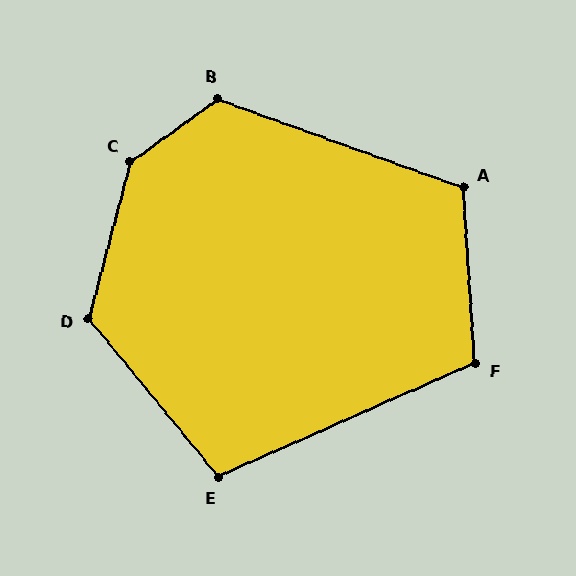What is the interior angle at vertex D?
Approximately 126 degrees (obtuse).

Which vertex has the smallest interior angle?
E, at approximately 105 degrees.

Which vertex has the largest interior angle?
C, at approximately 141 degrees.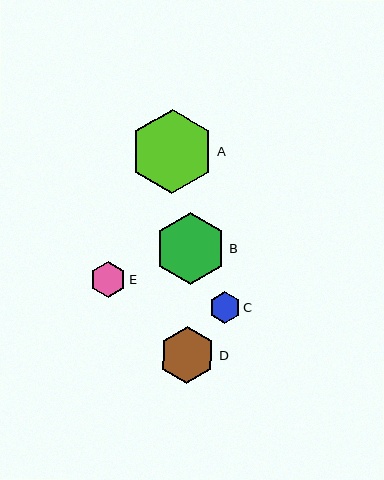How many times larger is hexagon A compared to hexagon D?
Hexagon A is approximately 1.5 times the size of hexagon D.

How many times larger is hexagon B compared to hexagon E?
Hexagon B is approximately 2.0 times the size of hexagon E.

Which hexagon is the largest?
Hexagon A is the largest with a size of approximately 84 pixels.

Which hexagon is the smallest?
Hexagon C is the smallest with a size of approximately 31 pixels.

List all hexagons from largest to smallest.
From largest to smallest: A, B, D, E, C.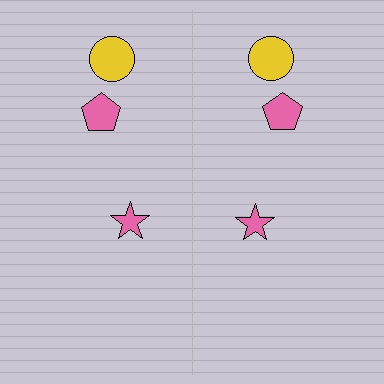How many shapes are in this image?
There are 6 shapes in this image.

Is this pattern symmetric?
Yes, this pattern has bilateral (reflection) symmetry.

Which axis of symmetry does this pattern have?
The pattern has a vertical axis of symmetry running through the center of the image.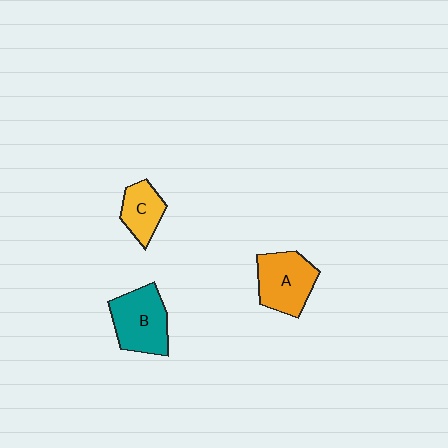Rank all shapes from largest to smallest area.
From largest to smallest: B (teal), A (orange), C (yellow).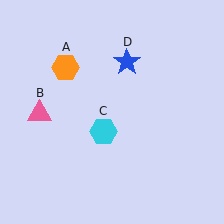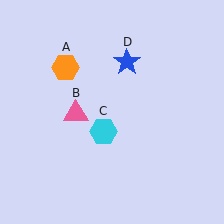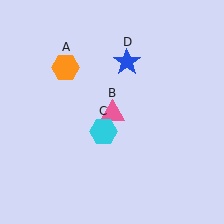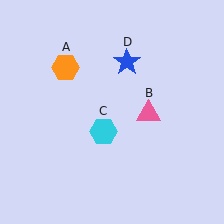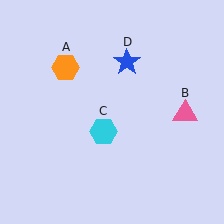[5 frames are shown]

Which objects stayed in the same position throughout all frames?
Orange hexagon (object A) and cyan hexagon (object C) and blue star (object D) remained stationary.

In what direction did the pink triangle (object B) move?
The pink triangle (object B) moved right.